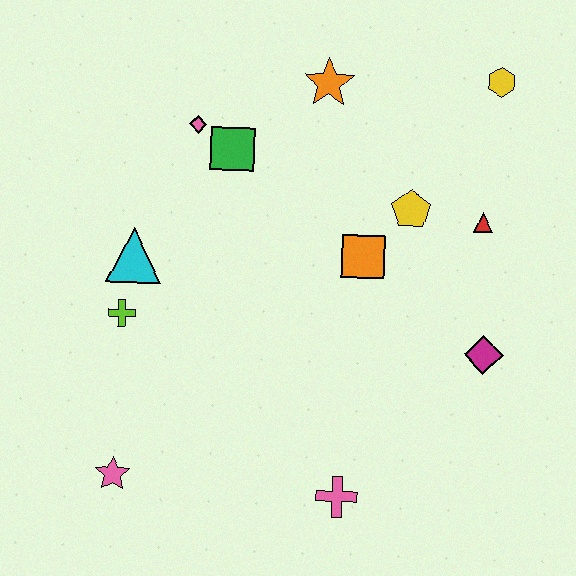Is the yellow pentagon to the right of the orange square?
Yes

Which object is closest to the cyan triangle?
The lime cross is closest to the cyan triangle.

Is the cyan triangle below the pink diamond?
Yes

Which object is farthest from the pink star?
The yellow hexagon is farthest from the pink star.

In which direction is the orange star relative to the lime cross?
The orange star is above the lime cross.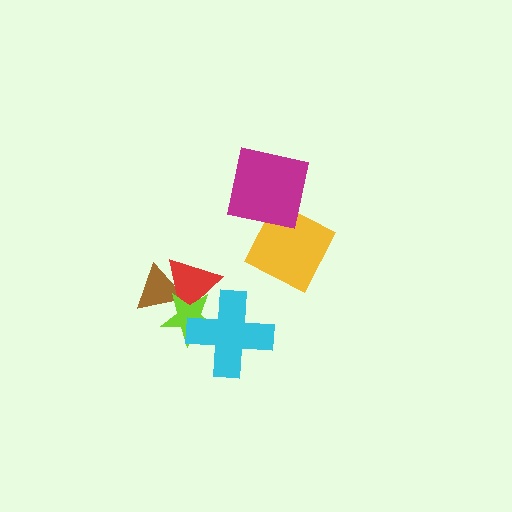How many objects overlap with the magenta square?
1 object overlaps with the magenta square.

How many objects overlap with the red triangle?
3 objects overlap with the red triangle.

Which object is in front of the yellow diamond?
The magenta square is in front of the yellow diamond.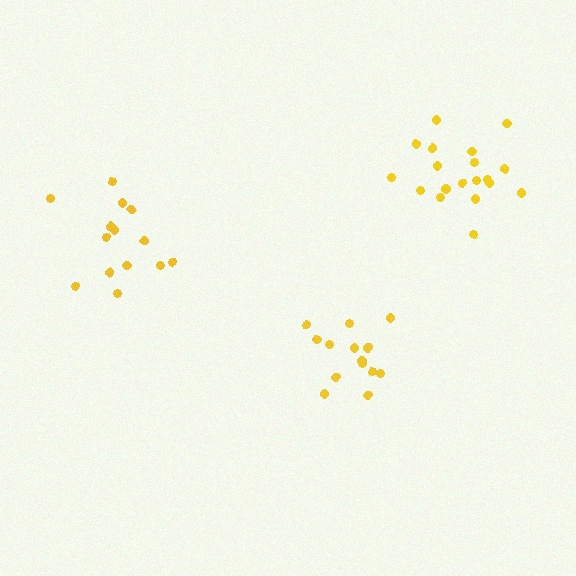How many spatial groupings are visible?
There are 3 spatial groupings.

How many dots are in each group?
Group 1: 14 dots, Group 2: 14 dots, Group 3: 19 dots (47 total).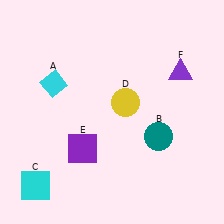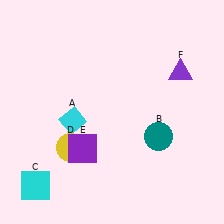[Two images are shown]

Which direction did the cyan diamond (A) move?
The cyan diamond (A) moved down.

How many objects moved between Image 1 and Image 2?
2 objects moved between the two images.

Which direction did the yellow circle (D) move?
The yellow circle (D) moved left.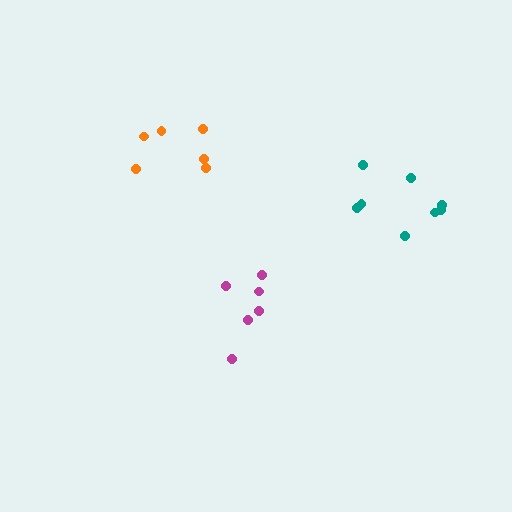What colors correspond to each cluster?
The clusters are colored: orange, magenta, teal.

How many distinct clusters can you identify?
There are 3 distinct clusters.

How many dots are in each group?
Group 1: 6 dots, Group 2: 6 dots, Group 3: 8 dots (20 total).